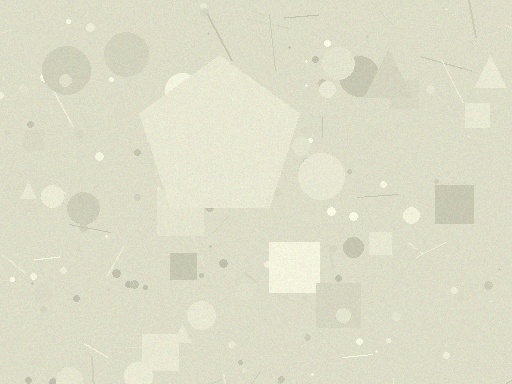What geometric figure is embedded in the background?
A pentagon is embedded in the background.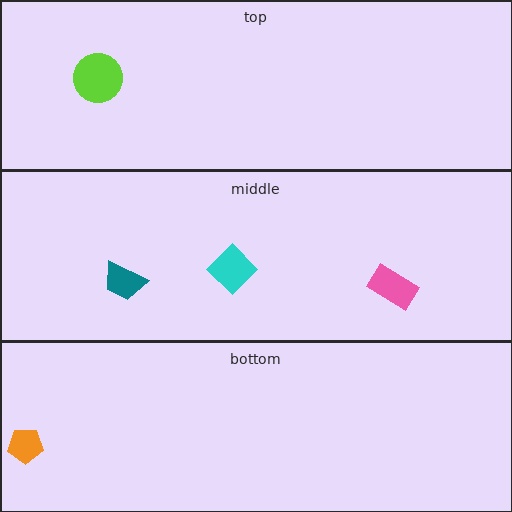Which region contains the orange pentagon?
The bottom region.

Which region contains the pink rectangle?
The middle region.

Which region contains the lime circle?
The top region.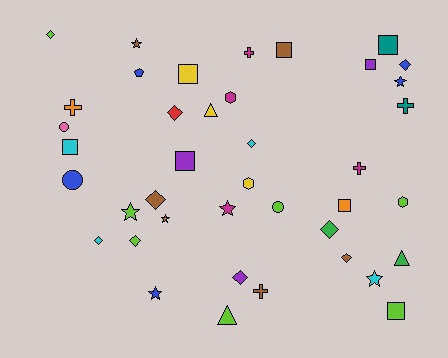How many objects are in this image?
There are 40 objects.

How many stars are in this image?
There are 7 stars.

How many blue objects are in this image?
There are 5 blue objects.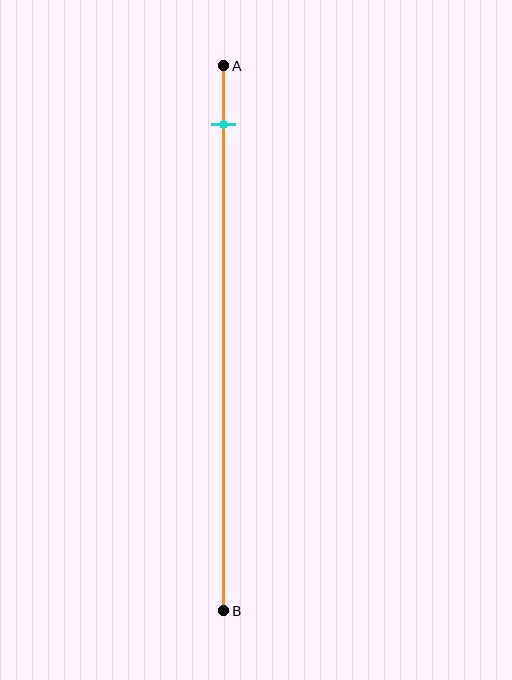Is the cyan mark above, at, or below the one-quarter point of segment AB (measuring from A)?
The cyan mark is above the one-quarter point of segment AB.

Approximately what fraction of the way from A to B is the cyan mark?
The cyan mark is approximately 10% of the way from A to B.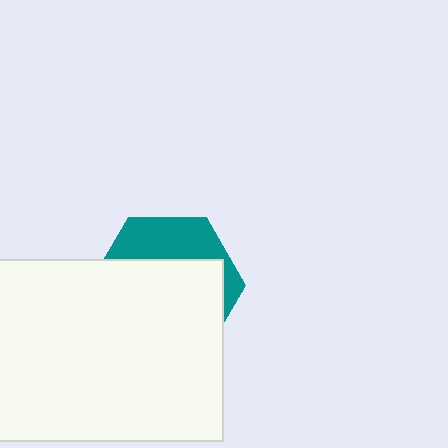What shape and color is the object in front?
The object in front is a white rectangle.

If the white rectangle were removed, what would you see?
You would see the complete teal hexagon.